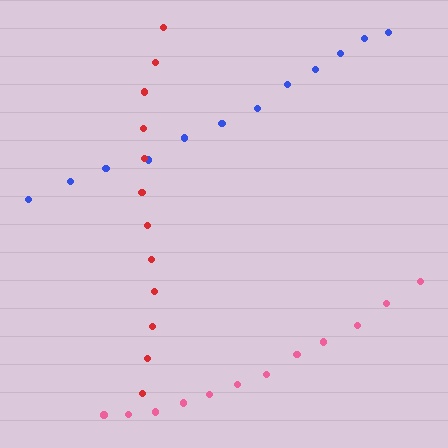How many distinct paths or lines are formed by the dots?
There are 3 distinct paths.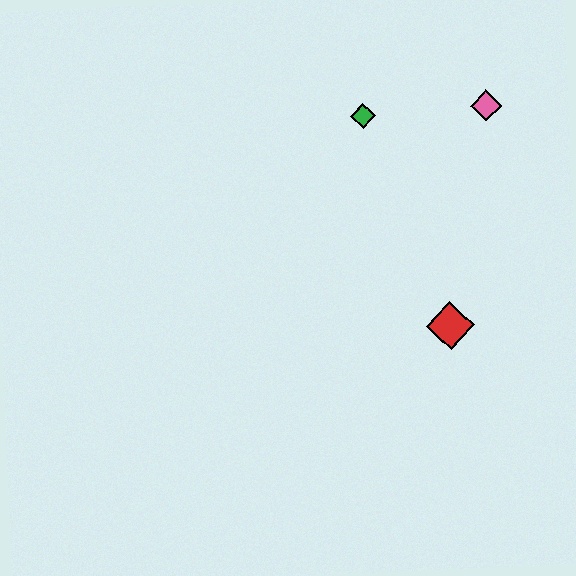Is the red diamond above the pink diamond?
No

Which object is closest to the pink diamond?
The green diamond is closest to the pink diamond.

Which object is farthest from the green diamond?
The red diamond is farthest from the green diamond.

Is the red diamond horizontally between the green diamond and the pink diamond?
Yes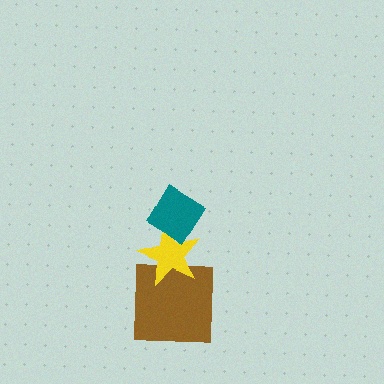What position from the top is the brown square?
The brown square is 3rd from the top.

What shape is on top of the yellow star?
The teal diamond is on top of the yellow star.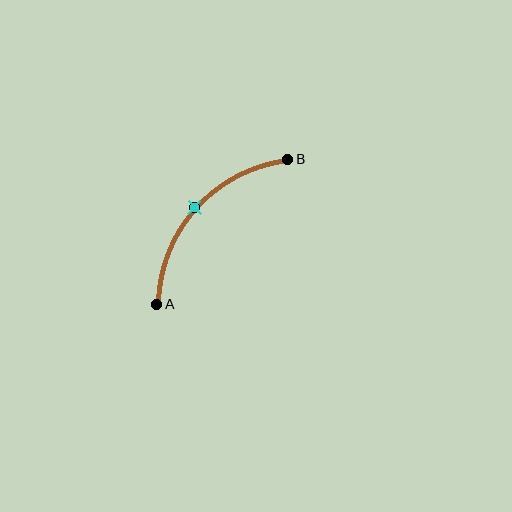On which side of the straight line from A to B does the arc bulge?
The arc bulges above and to the left of the straight line connecting A and B.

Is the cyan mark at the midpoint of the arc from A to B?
Yes. The cyan mark lies on the arc at equal arc-length from both A and B — it is the arc midpoint.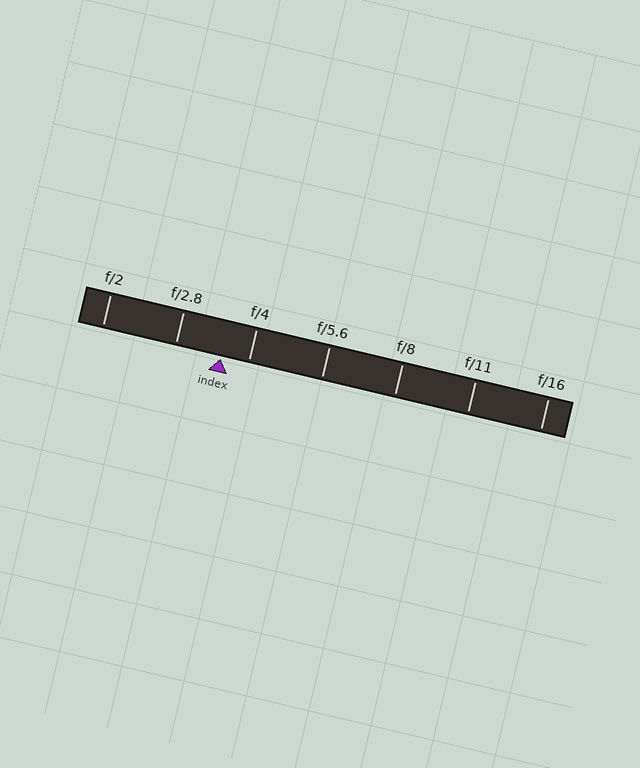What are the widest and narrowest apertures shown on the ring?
The widest aperture shown is f/2 and the narrowest is f/16.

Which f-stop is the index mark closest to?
The index mark is closest to f/4.